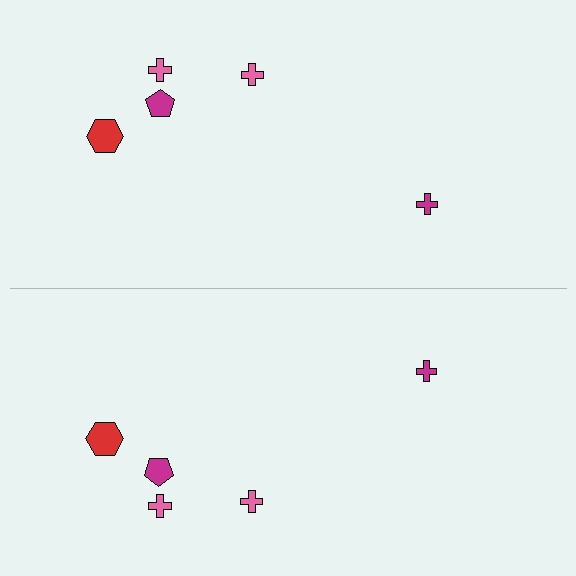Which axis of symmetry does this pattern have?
The pattern has a horizontal axis of symmetry running through the center of the image.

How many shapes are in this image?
There are 10 shapes in this image.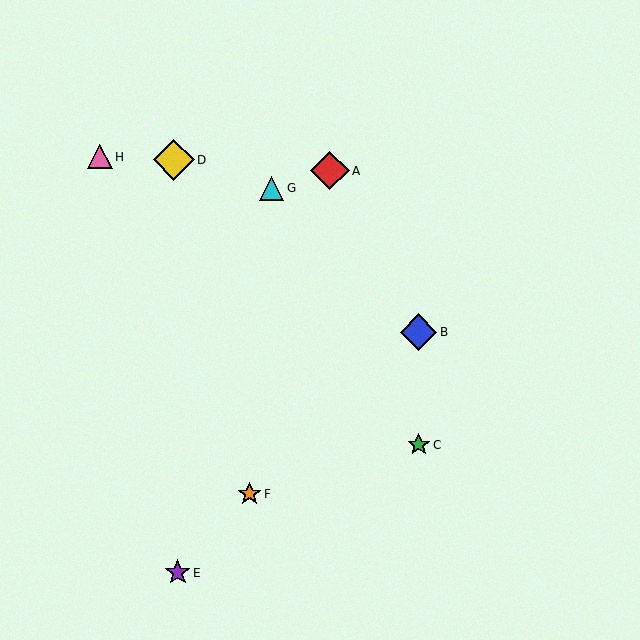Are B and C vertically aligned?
Yes, both are at x≈419.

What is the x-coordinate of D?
Object D is at x≈174.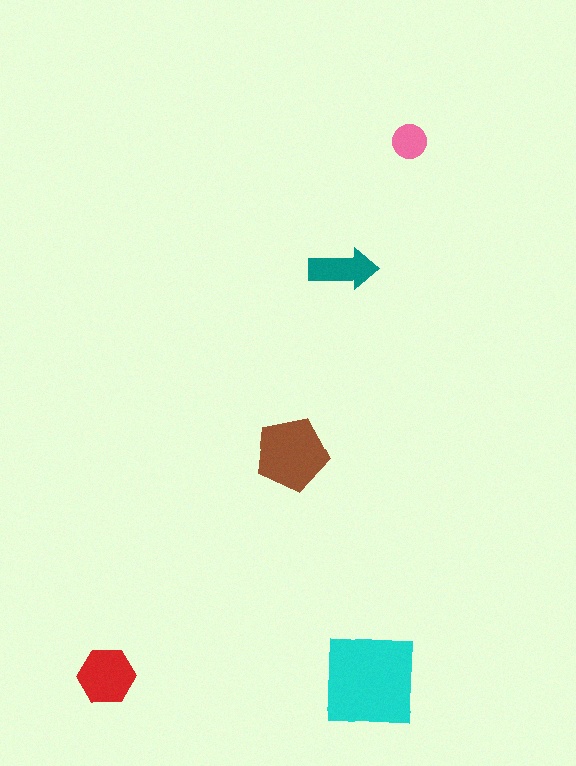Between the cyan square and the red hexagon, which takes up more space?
The cyan square.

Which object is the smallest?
The pink circle.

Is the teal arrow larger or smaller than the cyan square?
Smaller.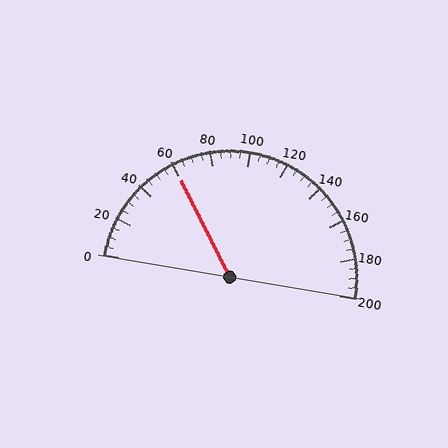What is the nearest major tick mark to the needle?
The nearest major tick mark is 60.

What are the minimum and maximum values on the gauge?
The gauge ranges from 0 to 200.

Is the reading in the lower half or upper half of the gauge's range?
The reading is in the lower half of the range (0 to 200).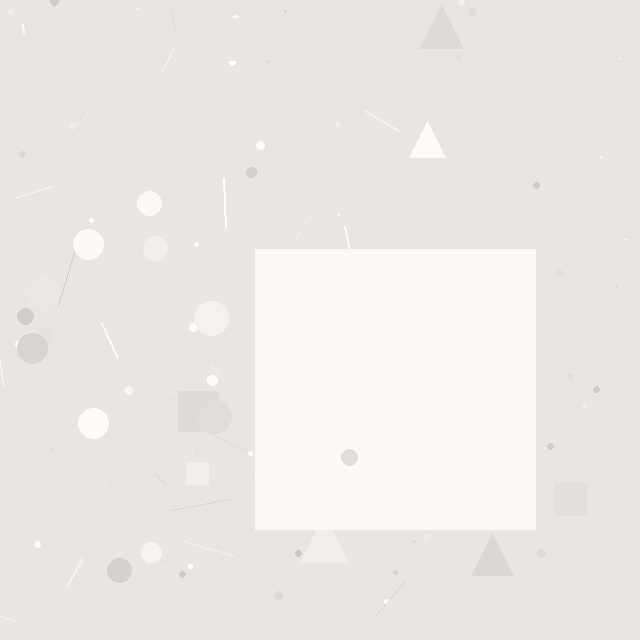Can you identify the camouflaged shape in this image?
The camouflaged shape is a square.